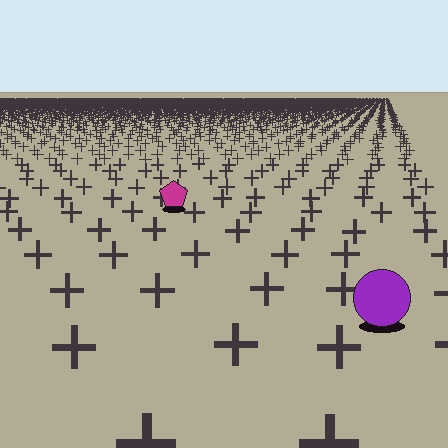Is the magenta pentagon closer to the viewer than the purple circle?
No. The purple circle is closer — you can tell from the texture gradient: the ground texture is coarser near it.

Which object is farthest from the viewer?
The magenta pentagon is farthest from the viewer. It appears smaller and the ground texture around it is denser.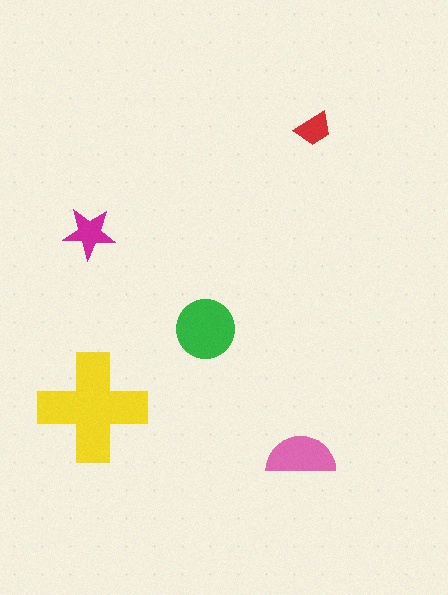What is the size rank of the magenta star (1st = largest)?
4th.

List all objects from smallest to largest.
The red trapezoid, the magenta star, the pink semicircle, the green circle, the yellow cross.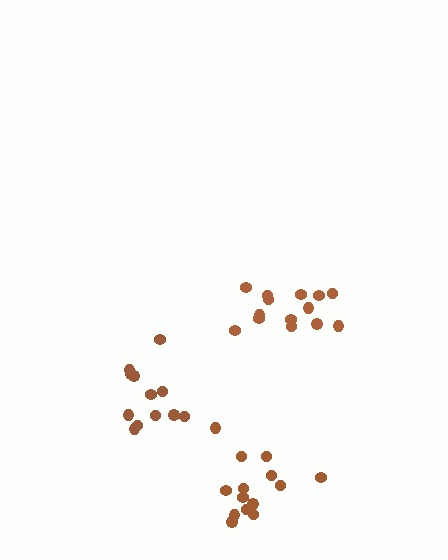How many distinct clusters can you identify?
There are 3 distinct clusters.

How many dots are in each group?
Group 1: 14 dots, Group 2: 14 dots, Group 3: 12 dots (40 total).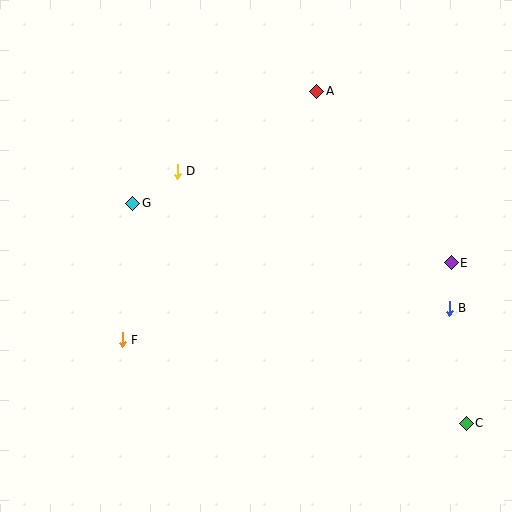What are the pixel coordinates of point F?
Point F is at (122, 340).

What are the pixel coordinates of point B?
Point B is at (449, 308).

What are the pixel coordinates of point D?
Point D is at (177, 171).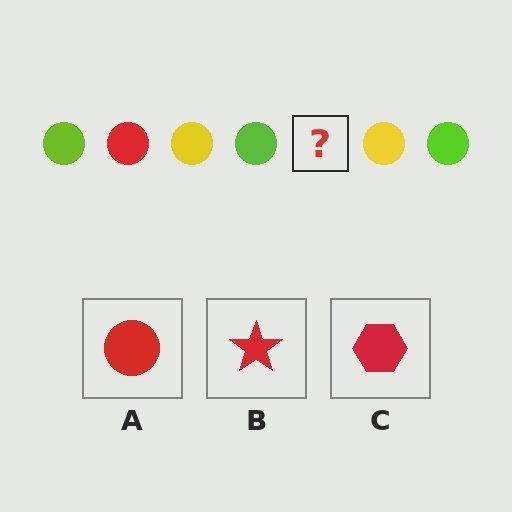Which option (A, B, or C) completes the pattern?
A.